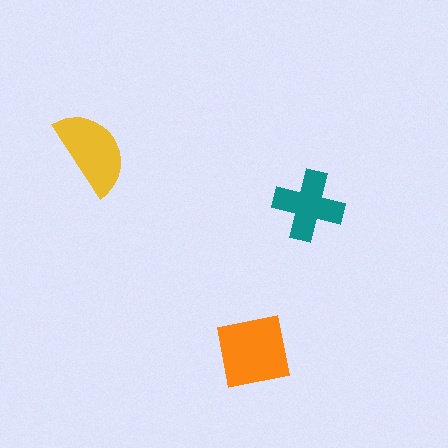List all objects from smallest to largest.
The teal cross, the yellow semicircle, the orange square.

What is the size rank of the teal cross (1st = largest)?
3rd.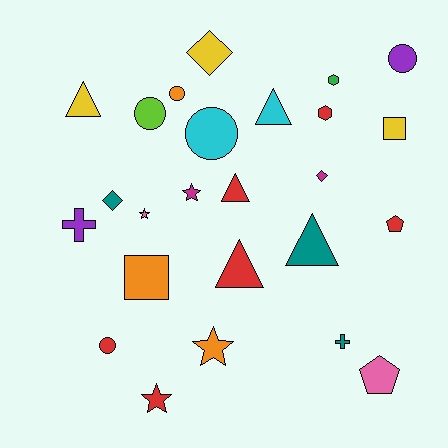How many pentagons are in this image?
There are 2 pentagons.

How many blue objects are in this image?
There are no blue objects.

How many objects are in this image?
There are 25 objects.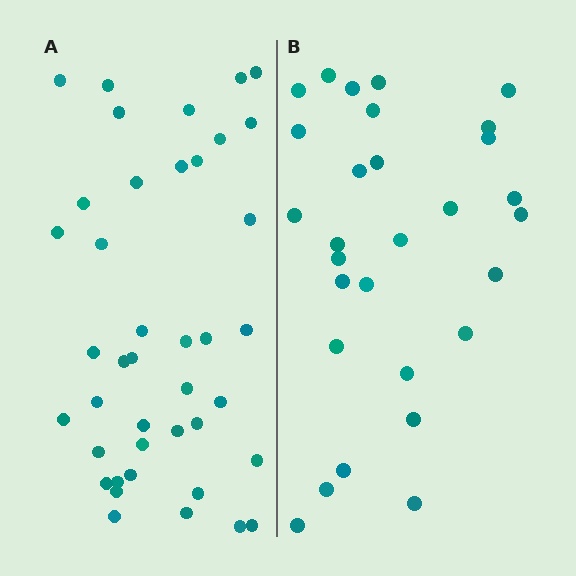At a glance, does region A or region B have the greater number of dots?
Region A (the left region) has more dots.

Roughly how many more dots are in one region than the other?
Region A has roughly 12 or so more dots than region B.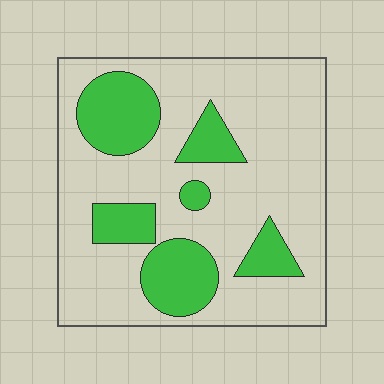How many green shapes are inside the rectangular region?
6.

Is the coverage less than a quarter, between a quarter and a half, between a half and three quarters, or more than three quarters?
Between a quarter and a half.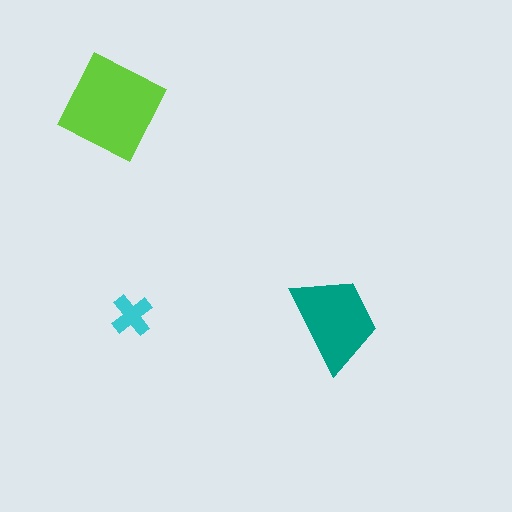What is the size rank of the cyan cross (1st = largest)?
3rd.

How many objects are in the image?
There are 3 objects in the image.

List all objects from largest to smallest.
The lime square, the teal trapezoid, the cyan cross.